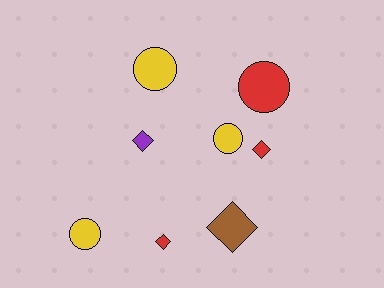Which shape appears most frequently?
Diamond, with 4 objects.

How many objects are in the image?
There are 8 objects.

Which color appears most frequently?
Red, with 3 objects.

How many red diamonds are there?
There are 2 red diamonds.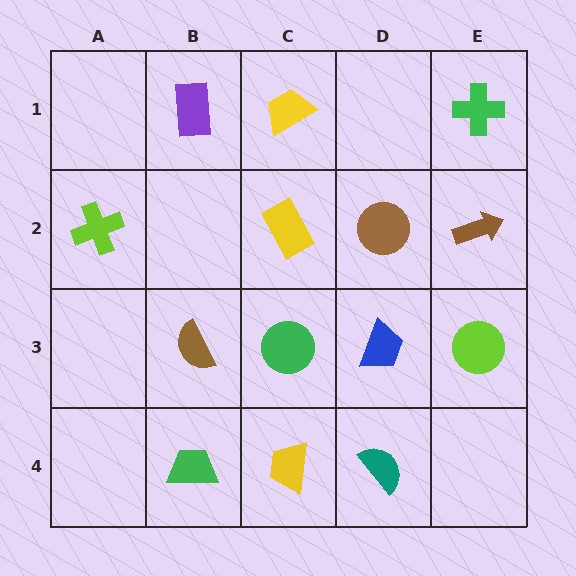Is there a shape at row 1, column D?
No, that cell is empty.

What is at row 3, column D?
A blue trapezoid.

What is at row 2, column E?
A brown arrow.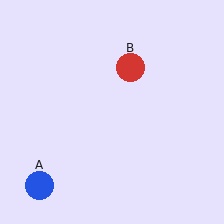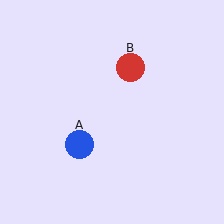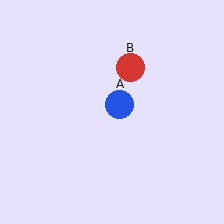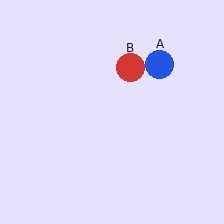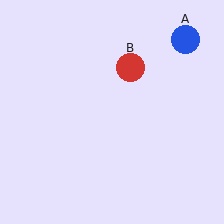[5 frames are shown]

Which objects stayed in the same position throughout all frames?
Red circle (object B) remained stationary.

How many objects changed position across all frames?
1 object changed position: blue circle (object A).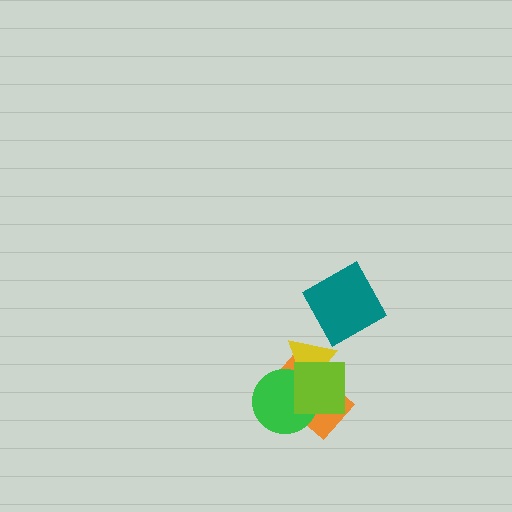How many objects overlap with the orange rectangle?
3 objects overlap with the orange rectangle.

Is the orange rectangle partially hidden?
Yes, it is partially covered by another shape.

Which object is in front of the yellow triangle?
The lime square is in front of the yellow triangle.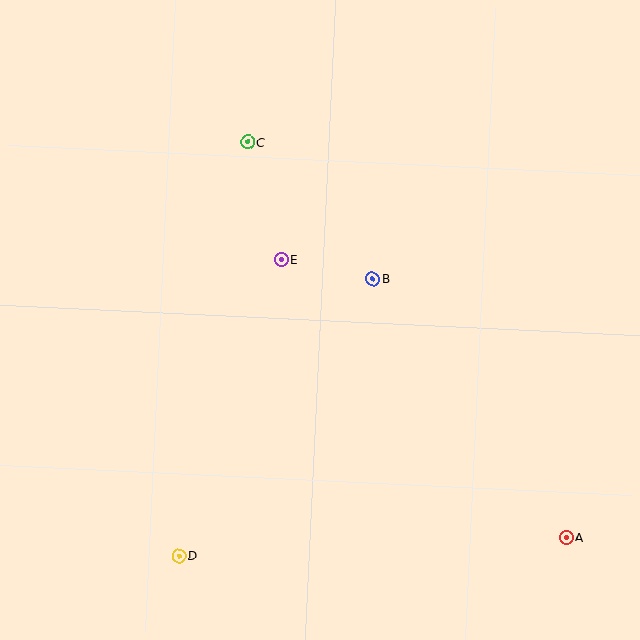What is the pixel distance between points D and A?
The distance between D and A is 387 pixels.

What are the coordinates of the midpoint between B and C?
The midpoint between B and C is at (310, 210).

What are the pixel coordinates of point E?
Point E is at (281, 260).